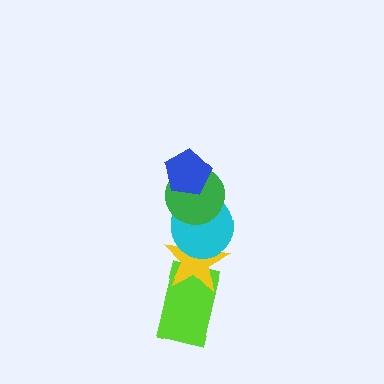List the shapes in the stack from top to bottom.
From top to bottom: the blue pentagon, the green circle, the cyan circle, the yellow star, the lime rectangle.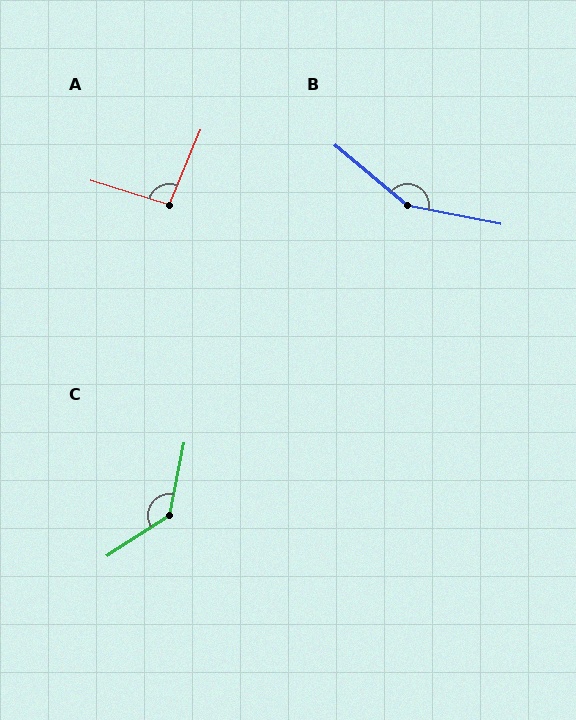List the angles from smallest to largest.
A (95°), C (134°), B (151°).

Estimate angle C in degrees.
Approximately 134 degrees.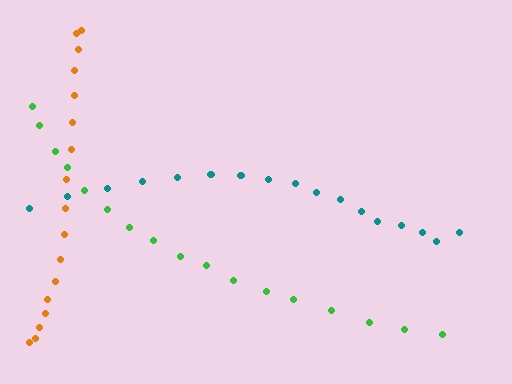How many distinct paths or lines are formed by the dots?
There are 3 distinct paths.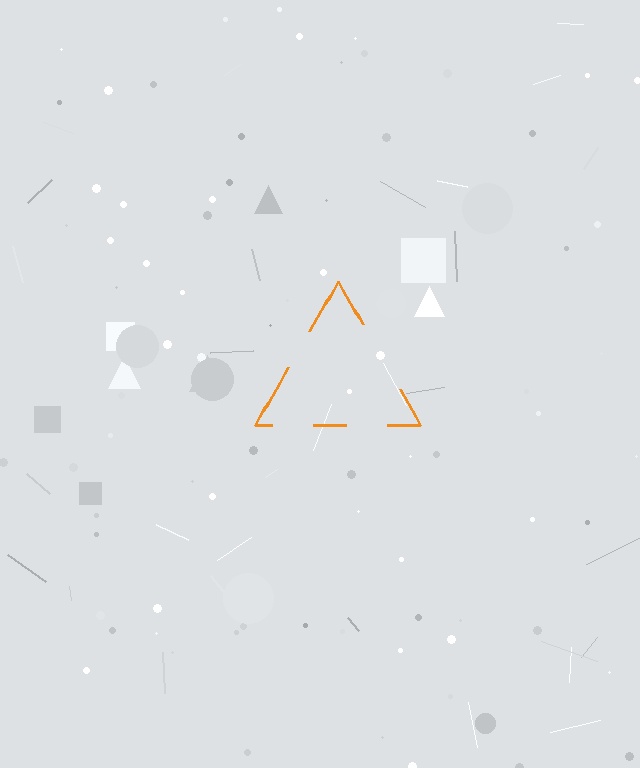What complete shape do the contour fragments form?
The contour fragments form a triangle.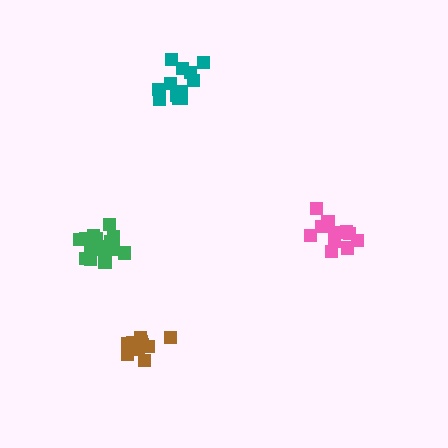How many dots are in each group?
Group 1: 11 dots, Group 2: 12 dots, Group 3: 12 dots, Group 4: 17 dots (52 total).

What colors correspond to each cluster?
The clusters are colored: pink, teal, brown, green.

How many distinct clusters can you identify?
There are 4 distinct clusters.